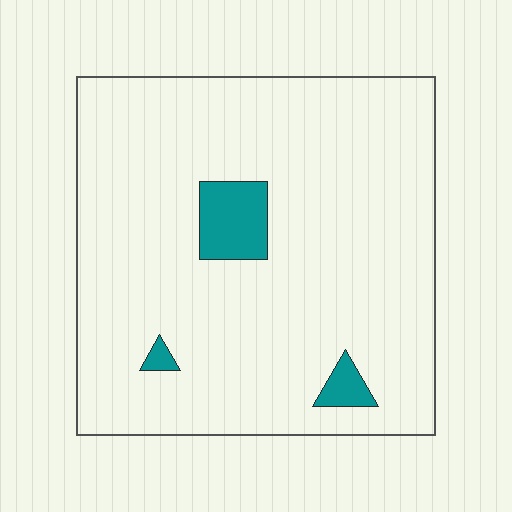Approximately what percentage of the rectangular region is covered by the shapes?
Approximately 5%.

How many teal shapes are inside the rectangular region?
3.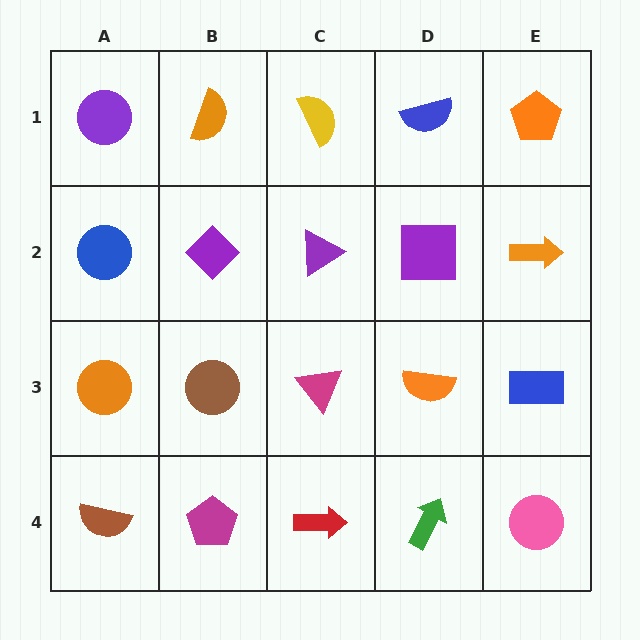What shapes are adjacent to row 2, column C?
A yellow semicircle (row 1, column C), a magenta triangle (row 3, column C), a purple diamond (row 2, column B), a purple square (row 2, column D).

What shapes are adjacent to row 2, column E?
An orange pentagon (row 1, column E), a blue rectangle (row 3, column E), a purple square (row 2, column D).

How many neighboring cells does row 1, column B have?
3.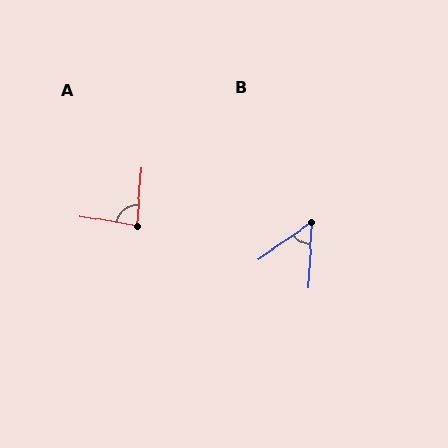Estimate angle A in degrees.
Approximately 85 degrees.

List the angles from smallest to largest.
B (53°), A (85°).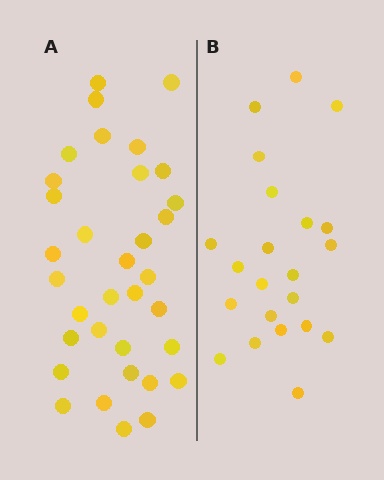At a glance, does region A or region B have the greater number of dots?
Region A (the left region) has more dots.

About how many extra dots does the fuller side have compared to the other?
Region A has roughly 12 or so more dots than region B.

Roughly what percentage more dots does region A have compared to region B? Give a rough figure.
About 55% more.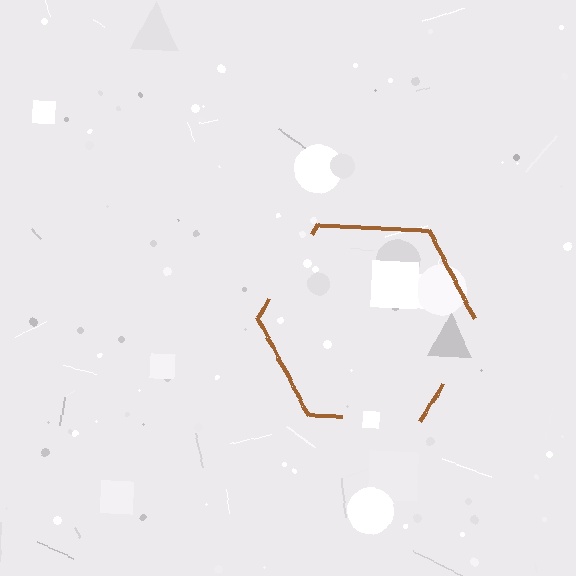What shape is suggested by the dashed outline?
The dashed outline suggests a hexagon.